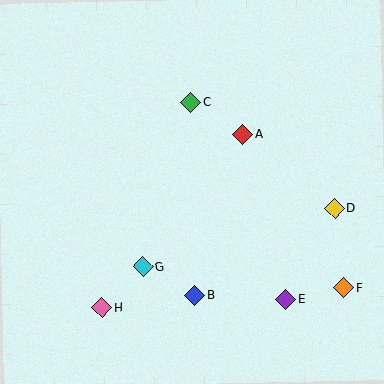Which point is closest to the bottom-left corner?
Point H is closest to the bottom-left corner.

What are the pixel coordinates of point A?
Point A is at (243, 134).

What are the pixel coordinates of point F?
Point F is at (344, 287).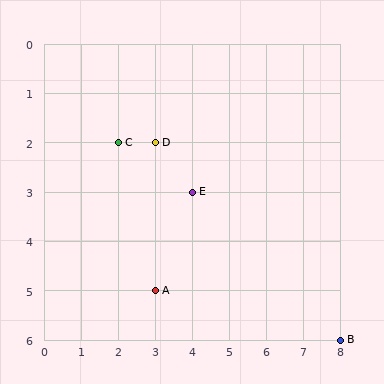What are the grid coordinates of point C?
Point C is at grid coordinates (2, 2).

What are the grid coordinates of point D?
Point D is at grid coordinates (3, 2).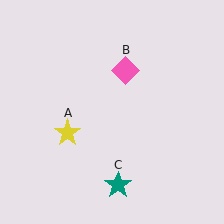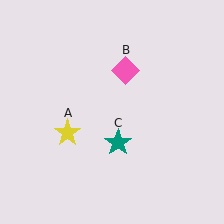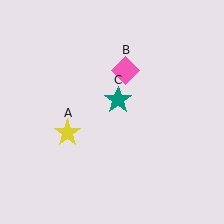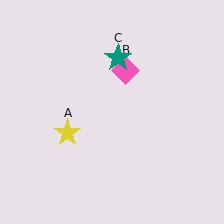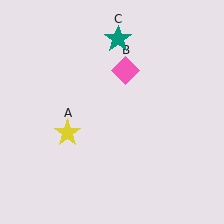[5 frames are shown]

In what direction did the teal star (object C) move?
The teal star (object C) moved up.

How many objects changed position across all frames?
1 object changed position: teal star (object C).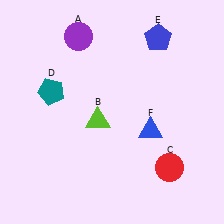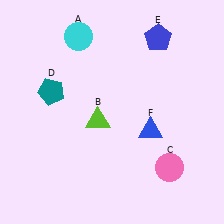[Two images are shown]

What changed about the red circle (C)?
In Image 1, C is red. In Image 2, it changed to pink.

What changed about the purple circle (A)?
In Image 1, A is purple. In Image 2, it changed to cyan.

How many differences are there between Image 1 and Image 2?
There are 2 differences between the two images.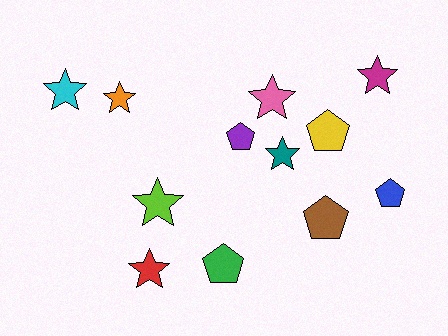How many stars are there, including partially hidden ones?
There are 7 stars.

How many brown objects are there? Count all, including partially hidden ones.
There is 1 brown object.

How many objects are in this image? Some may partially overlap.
There are 12 objects.